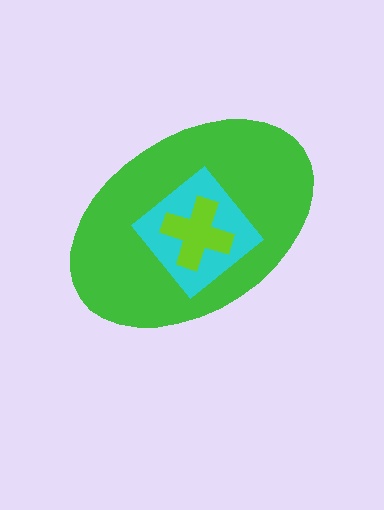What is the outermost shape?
The green ellipse.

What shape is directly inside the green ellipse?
The cyan diamond.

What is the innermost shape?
The lime cross.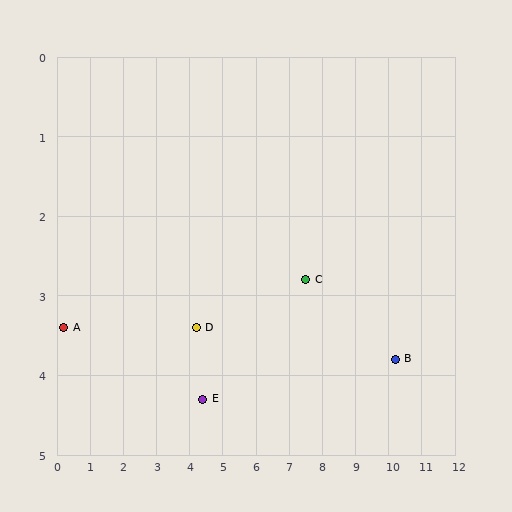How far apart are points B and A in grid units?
Points B and A are about 10.0 grid units apart.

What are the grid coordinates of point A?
Point A is at approximately (0.2, 3.4).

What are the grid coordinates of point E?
Point E is at approximately (4.4, 4.3).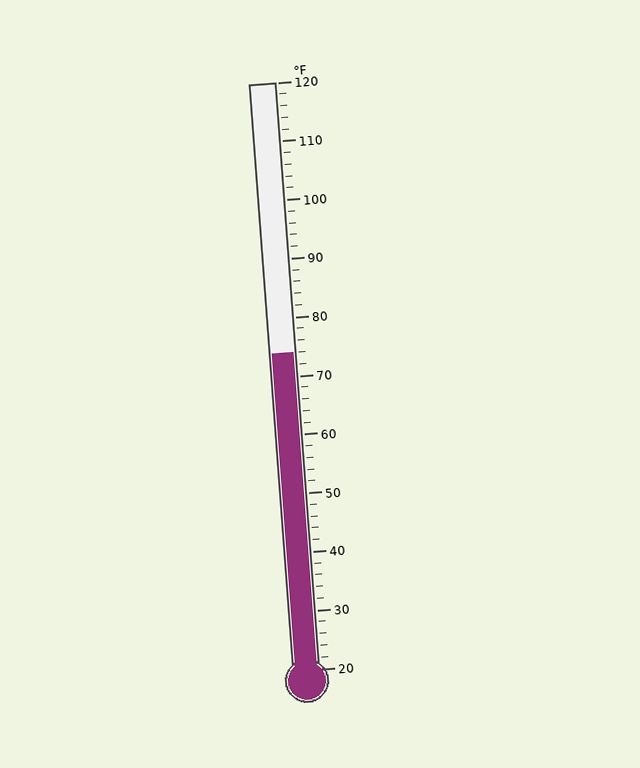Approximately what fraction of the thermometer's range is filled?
The thermometer is filled to approximately 55% of its range.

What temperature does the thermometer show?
The thermometer shows approximately 74°F.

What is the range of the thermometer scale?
The thermometer scale ranges from 20°F to 120°F.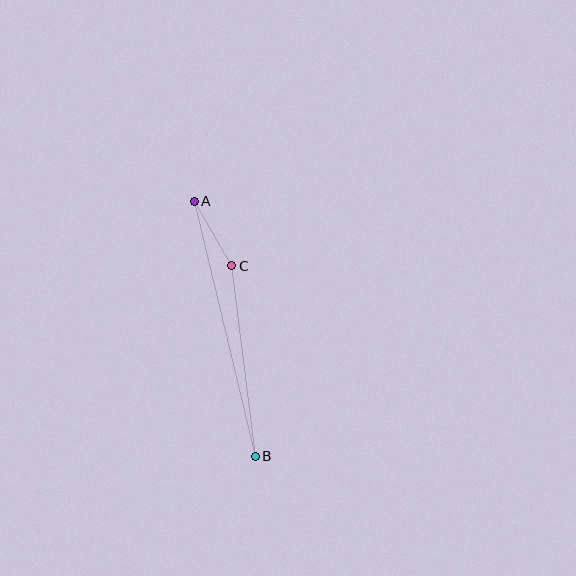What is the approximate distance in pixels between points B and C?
The distance between B and C is approximately 192 pixels.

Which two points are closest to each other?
Points A and C are closest to each other.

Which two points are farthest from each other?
Points A and B are farthest from each other.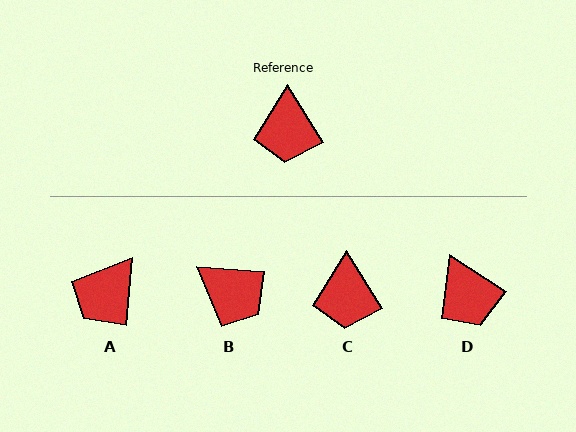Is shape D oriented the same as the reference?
No, it is off by about 25 degrees.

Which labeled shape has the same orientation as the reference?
C.